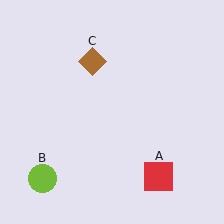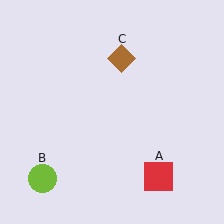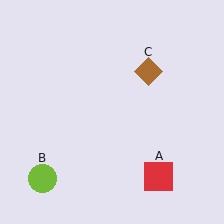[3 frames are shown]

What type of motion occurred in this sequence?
The brown diamond (object C) rotated clockwise around the center of the scene.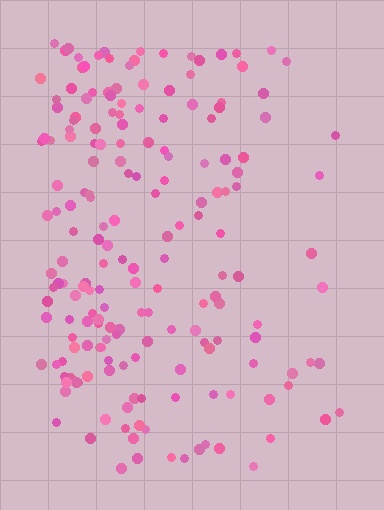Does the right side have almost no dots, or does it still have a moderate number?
Still a moderate number, just noticeably fewer than the left.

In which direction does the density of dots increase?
From right to left, with the left side densest.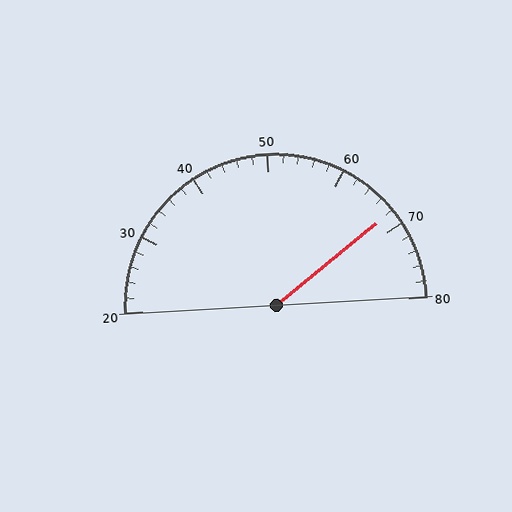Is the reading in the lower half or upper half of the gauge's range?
The reading is in the upper half of the range (20 to 80).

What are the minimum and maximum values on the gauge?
The gauge ranges from 20 to 80.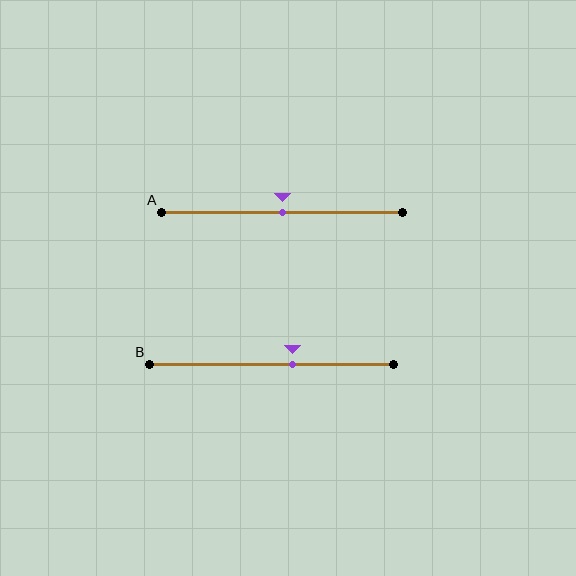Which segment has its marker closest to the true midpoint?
Segment A has its marker closest to the true midpoint.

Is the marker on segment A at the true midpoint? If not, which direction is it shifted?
Yes, the marker on segment A is at the true midpoint.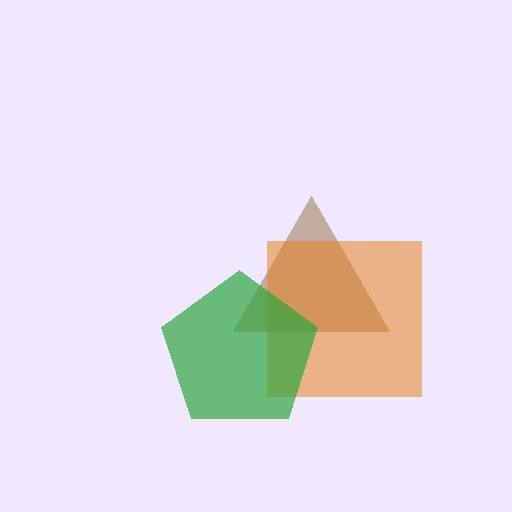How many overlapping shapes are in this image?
There are 3 overlapping shapes in the image.